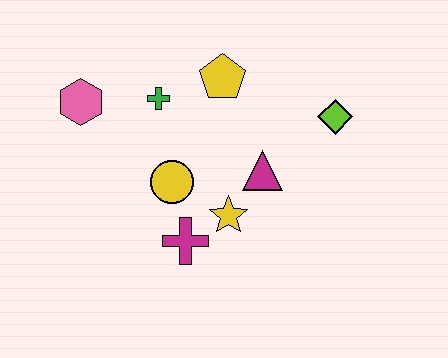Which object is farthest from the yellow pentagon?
The magenta cross is farthest from the yellow pentagon.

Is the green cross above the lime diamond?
Yes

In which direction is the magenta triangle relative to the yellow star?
The magenta triangle is above the yellow star.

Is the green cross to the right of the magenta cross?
No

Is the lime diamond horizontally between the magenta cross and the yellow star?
No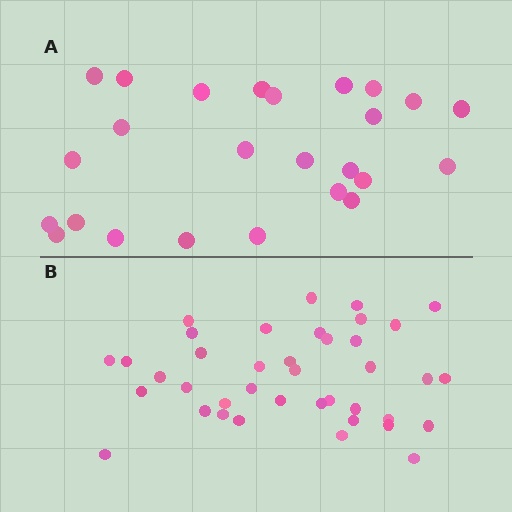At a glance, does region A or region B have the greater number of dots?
Region B (the bottom region) has more dots.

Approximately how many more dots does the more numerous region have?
Region B has approximately 15 more dots than region A.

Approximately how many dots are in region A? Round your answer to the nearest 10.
About 20 dots. (The exact count is 25, which rounds to 20.)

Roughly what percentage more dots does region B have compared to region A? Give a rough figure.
About 55% more.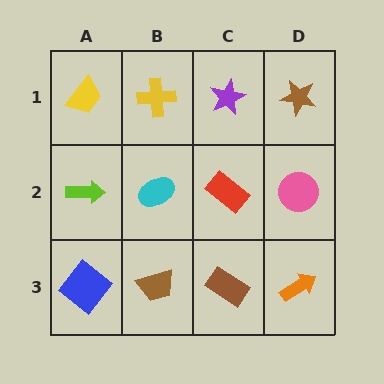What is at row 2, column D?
A pink circle.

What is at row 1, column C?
A purple star.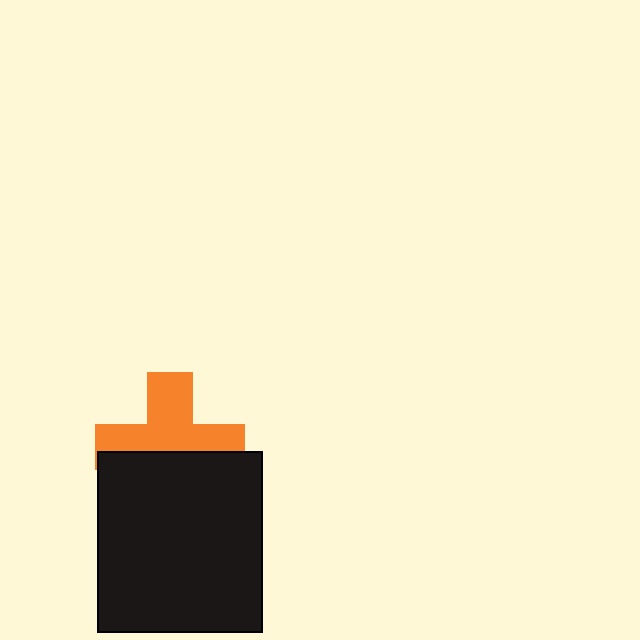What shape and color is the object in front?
The object in front is a black rectangle.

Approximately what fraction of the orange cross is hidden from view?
Roughly 43% of the orange cross is hidden behind the black rectangle.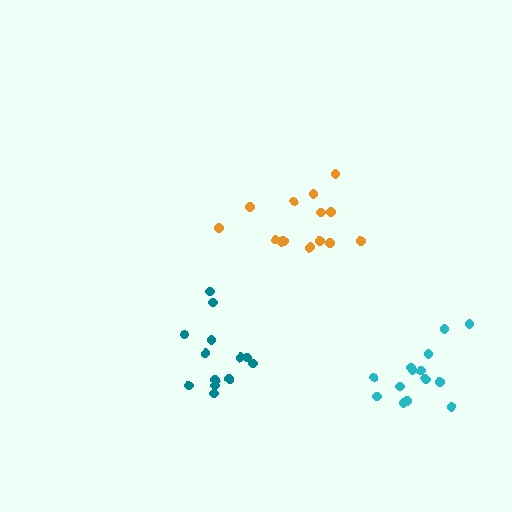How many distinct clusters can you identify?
There are 3 distinct clusters.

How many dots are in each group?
Group 1: 14 dots, Group 2: 14 dots, Group 3: 13 dots (41 total).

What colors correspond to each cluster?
The clusters are colored: orange, cyan, teal.